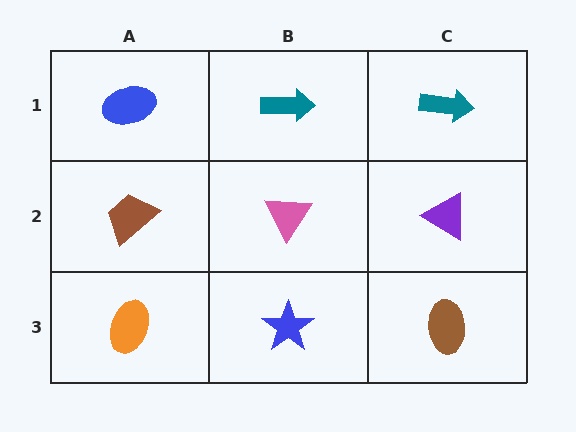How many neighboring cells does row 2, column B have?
4.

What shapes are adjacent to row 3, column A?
A brown trapezoid (row 2, column A), a blue star (row 3, column B).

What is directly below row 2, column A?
An orange ellipse.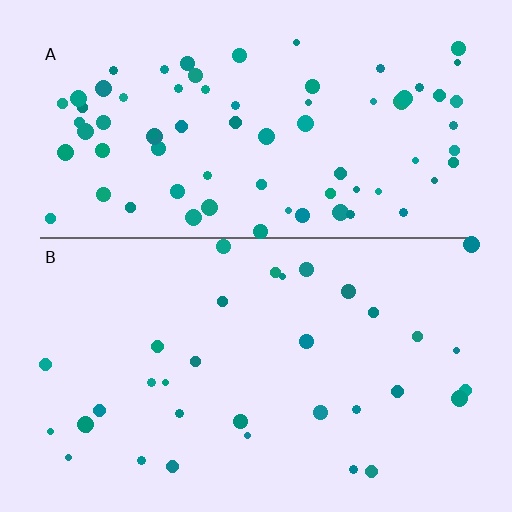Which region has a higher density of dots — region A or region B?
A (the top).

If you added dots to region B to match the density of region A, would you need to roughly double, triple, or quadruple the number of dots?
Approximately double.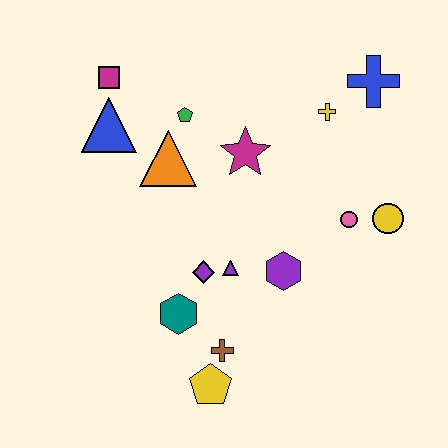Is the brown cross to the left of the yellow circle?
Yes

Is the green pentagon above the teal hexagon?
Yes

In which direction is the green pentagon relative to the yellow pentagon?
The green pentagon is above the yellow pentagon.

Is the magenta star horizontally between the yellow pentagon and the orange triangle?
No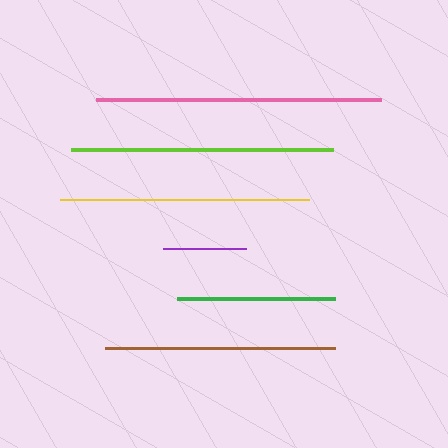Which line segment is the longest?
The pink line is the longest at approximately 285 pixels.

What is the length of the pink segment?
The pink segment is approximately 285 pixels long.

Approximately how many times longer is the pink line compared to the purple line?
The pink line is approximately 3.4 times the length of the purple line.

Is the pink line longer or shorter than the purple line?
The pink line is longer than the purple line.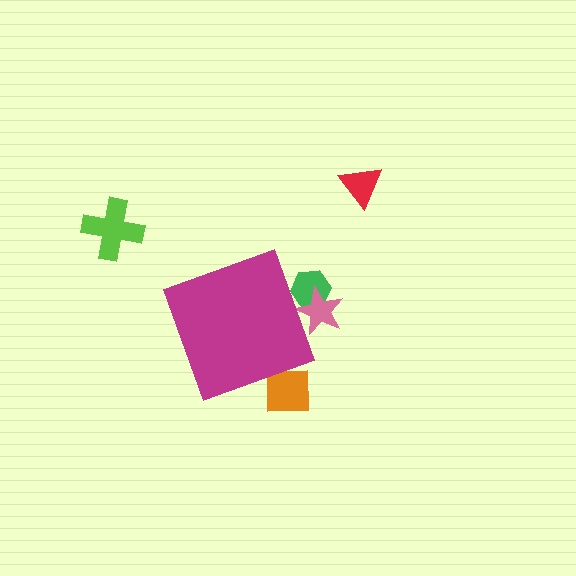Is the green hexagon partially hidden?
Yes, the green hexagon is partially hidden behind the magenta diamond.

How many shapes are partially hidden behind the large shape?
3 shapes are partially hidden.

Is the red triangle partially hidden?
No, the red triangle is fully visible.